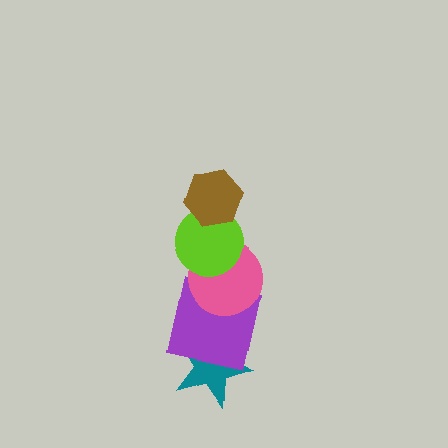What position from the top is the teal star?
The teal star is 5th from the top.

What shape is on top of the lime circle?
The brown hexagon is on top of the lime circle.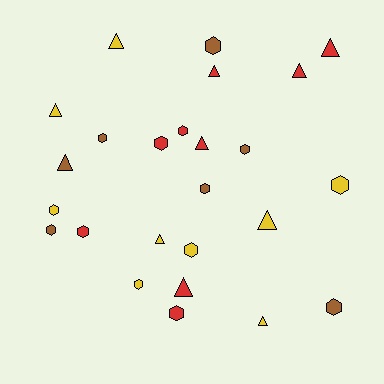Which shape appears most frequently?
Hexagon, with 14 objects.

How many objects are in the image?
There are 25 objects.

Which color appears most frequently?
Red, with 9 objects.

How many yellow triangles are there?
There are 5 yellow triangles.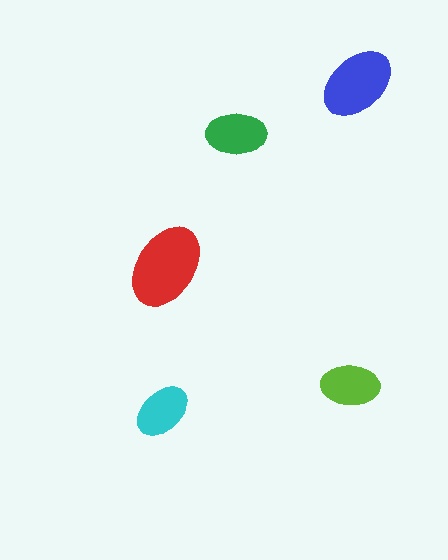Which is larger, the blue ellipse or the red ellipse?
The red one.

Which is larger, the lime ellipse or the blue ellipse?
The blue one.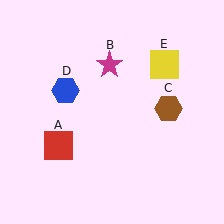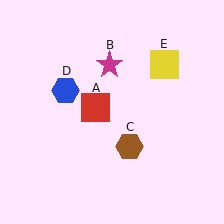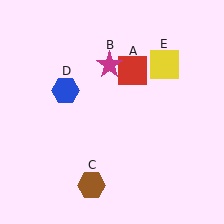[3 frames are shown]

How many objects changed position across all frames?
2 objects changed position: red square (object A), brown hexagon (object C).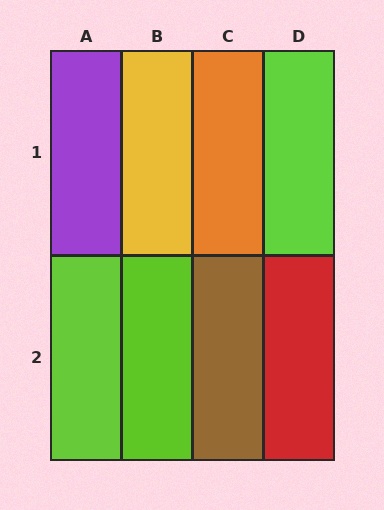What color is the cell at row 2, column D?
Red.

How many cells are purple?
1 cell is purple.